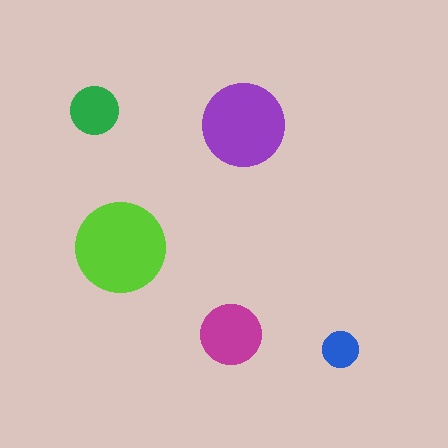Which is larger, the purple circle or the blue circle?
The purple one.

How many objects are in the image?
There are 5 objects in the image.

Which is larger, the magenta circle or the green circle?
The magenta one.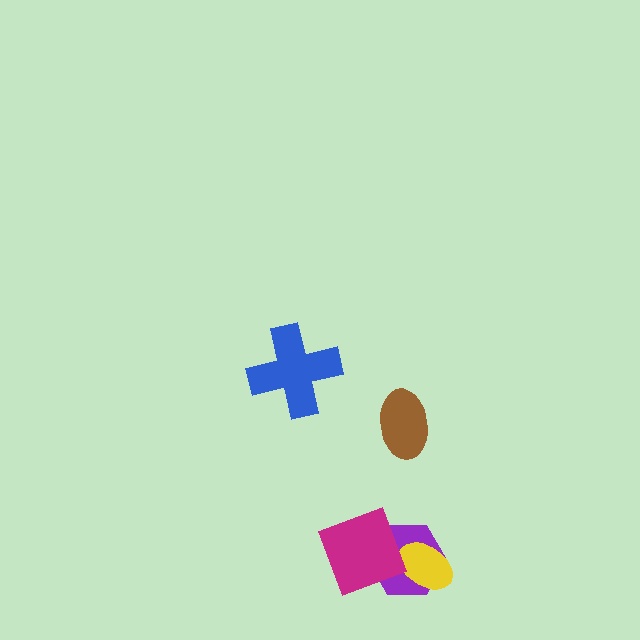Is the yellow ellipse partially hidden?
Yes, it is partially covered by another shape.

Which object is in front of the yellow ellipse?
The magenta diamond is in front of the yellow ellipse.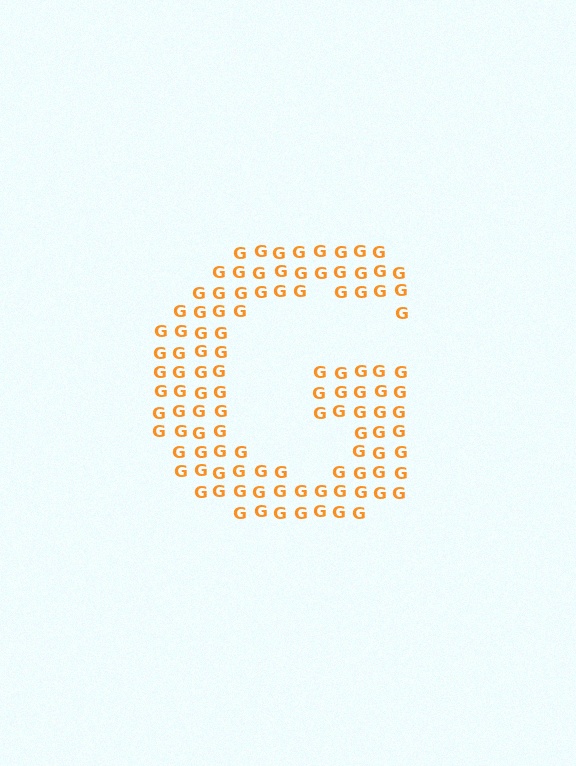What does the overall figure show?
The overall figure shows the letter G.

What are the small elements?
The small elements are letter G's.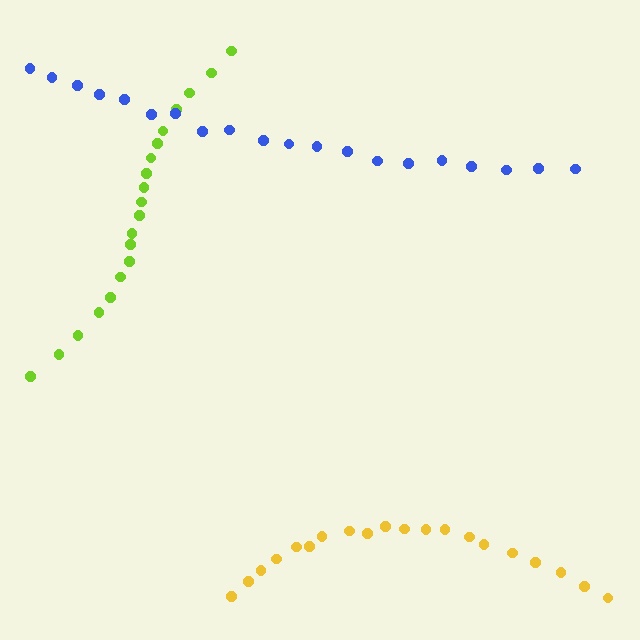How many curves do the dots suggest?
There are 3 distinct paths.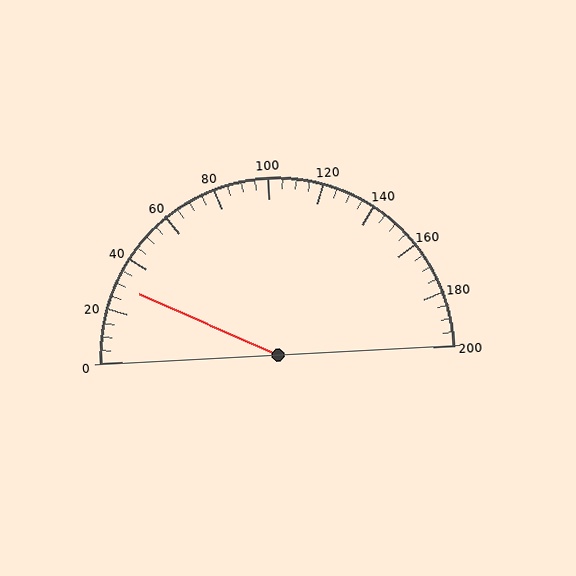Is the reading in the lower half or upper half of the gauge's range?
The reading is in the lower half of the range (0 to 200).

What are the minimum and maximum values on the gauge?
The gauge ranges from 0 to 200.